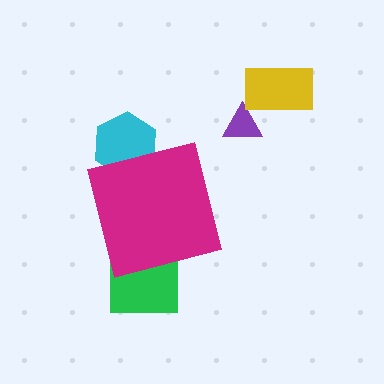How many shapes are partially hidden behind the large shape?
2 shapes are partially hidden.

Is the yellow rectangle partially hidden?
No, the yellow rectangle is fully visible.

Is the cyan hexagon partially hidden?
Yes, the cyan hexagon is partially hidden behind the magenta square.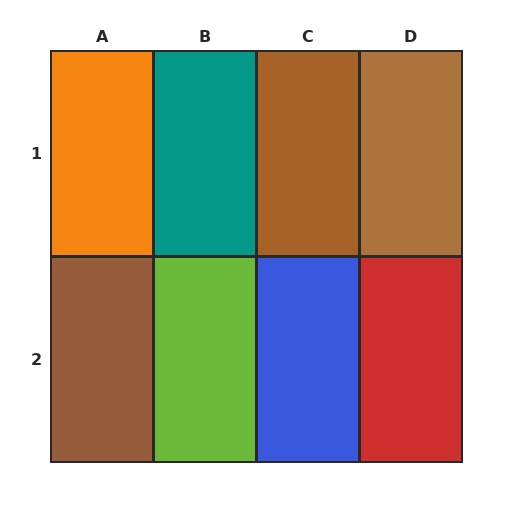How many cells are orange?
1 cell is orange.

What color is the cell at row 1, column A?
Orange.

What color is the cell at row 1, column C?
Brown.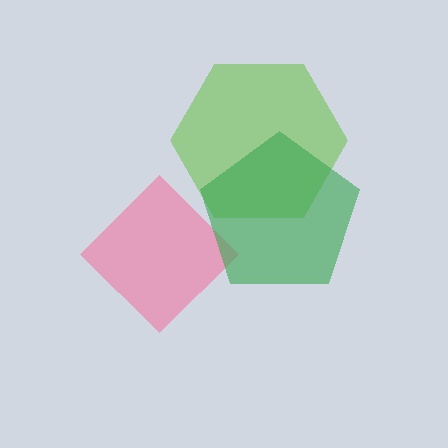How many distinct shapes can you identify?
There are 3 distinct shapes: a lime hexagon, a pink diamond, a green pentagon.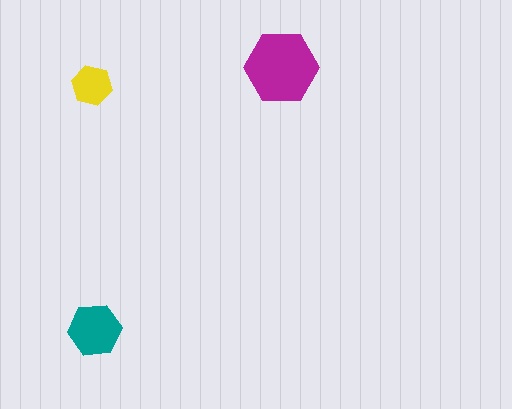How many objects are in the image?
There are 3 objects in the image.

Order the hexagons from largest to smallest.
the magenta one, the teal one, the yellow one.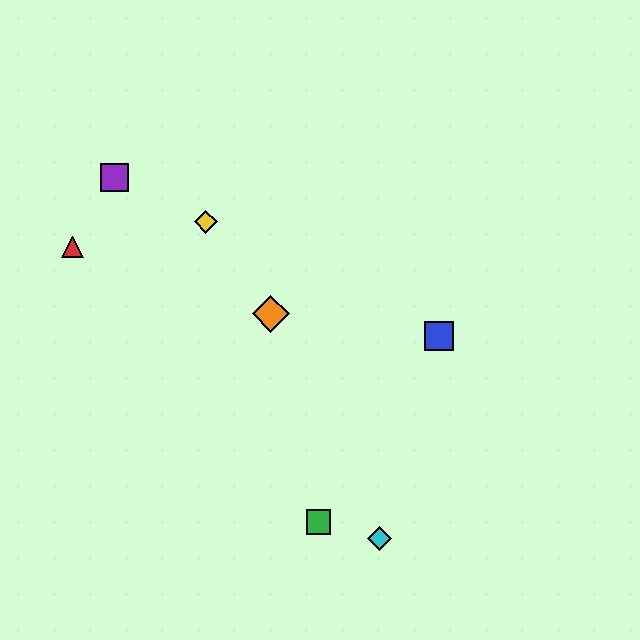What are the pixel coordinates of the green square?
The green square is at (318, 522).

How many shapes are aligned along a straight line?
3 shapes (the blue square, the yellow diamond, the purple square) are aligned along a straight line.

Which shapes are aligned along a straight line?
The blue square, the yellow diamond, the purple square are aligned along a straight line.